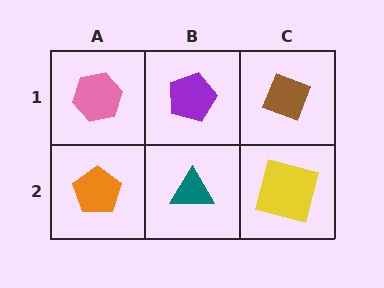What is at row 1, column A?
A pink hexagon.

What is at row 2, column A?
An orange pentagon.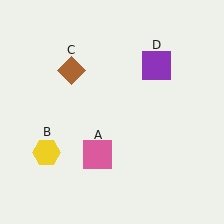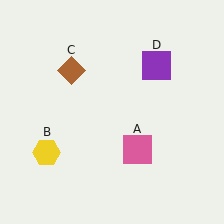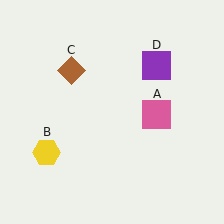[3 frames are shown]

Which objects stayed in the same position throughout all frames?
Yellow hexagon (object B) and brown diamond (object C) and purple square (object D) remained stationary.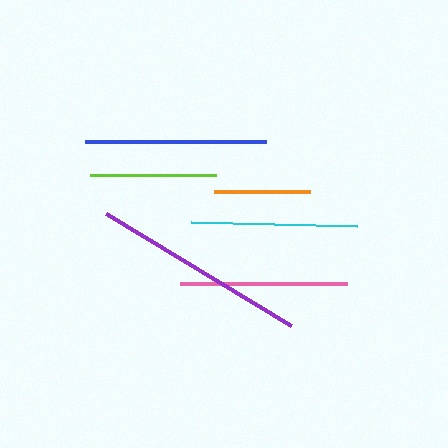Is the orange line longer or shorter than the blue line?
The blue line is longer than the orange line.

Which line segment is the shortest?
The orange line is the shortest at approximately 95 pixels.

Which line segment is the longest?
The purple line is the longest at approximately 217 pixels.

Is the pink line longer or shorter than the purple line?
The purple line is longer than the pink line.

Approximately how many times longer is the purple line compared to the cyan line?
The purple line is approximately 1.3 times the length of the cyan line.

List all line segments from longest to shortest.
From longest to shortest: purple, blue, pink, cyan, lime, orange.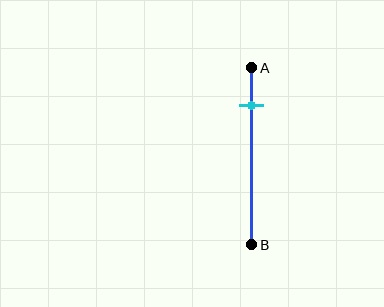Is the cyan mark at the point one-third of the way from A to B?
No, the mark is at about 20% from A, not at the 33% one-third point.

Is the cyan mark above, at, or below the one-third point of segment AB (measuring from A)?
The cyan mark is above the one-third point of segment AB.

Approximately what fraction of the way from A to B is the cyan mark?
The cyan mark is approximately 20% of the way from A to B.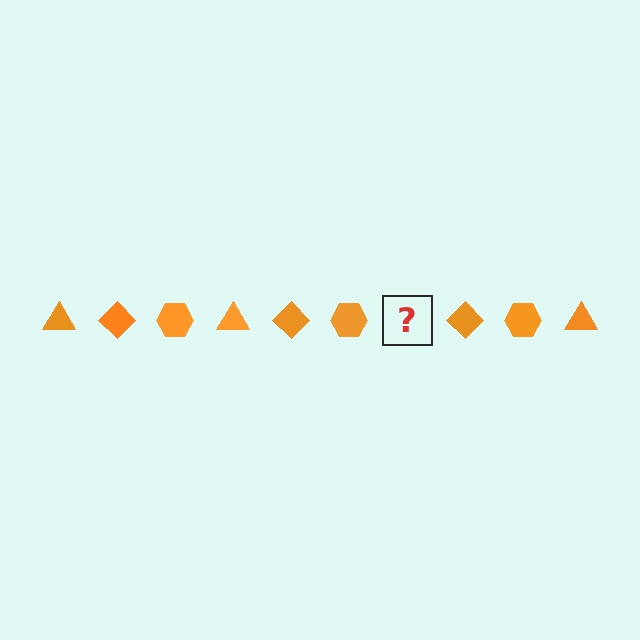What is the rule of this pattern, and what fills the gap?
The rule is that the pattern cycles through triangle, diamond, hexagon shapes in orange. The gap should be filled with an orange triangle.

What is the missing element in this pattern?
The missing element is an orange triangle.